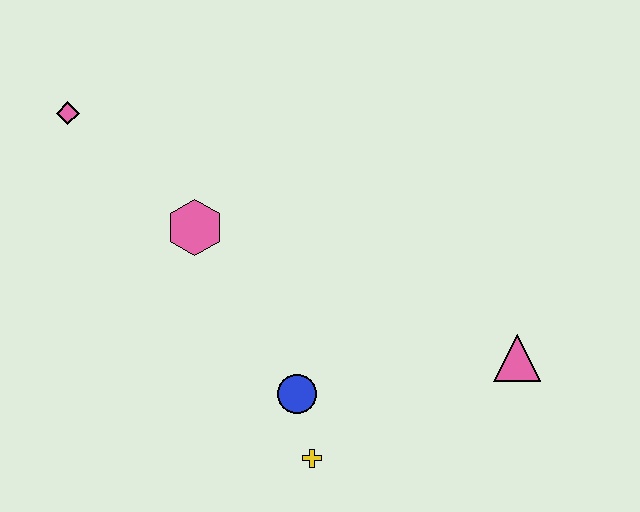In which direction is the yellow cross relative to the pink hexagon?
The yellow cross is below the pink hexagon.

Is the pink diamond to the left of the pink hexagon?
Yes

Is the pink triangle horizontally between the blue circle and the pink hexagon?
No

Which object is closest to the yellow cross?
The blue circle is closest to the yellow cross.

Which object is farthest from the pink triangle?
The pink diamond is farthest from the pink triangle.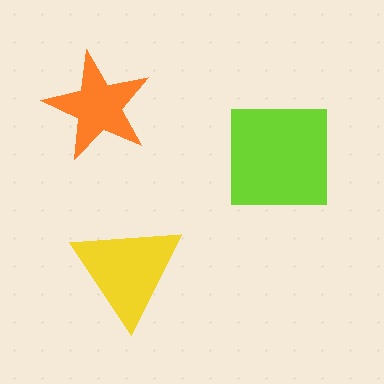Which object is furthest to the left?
The orange star is leftmost.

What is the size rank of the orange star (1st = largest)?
3rd.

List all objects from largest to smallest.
The lime square, the yellow triangle, the orange star.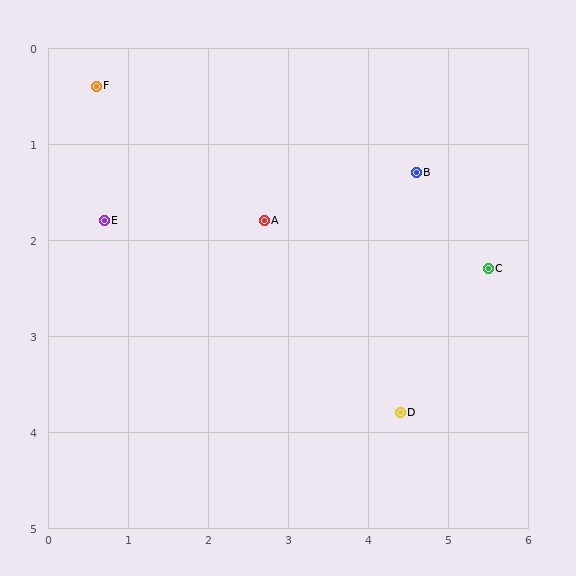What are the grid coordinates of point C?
Point C is at approximately (5.5, 2.3).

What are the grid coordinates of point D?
Point D is at approximately (4.4, 3.8).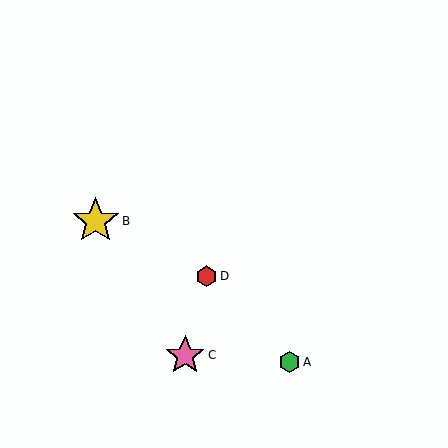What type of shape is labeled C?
Shape C is a pink star.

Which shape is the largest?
The yellow star (labeled B) is the largest.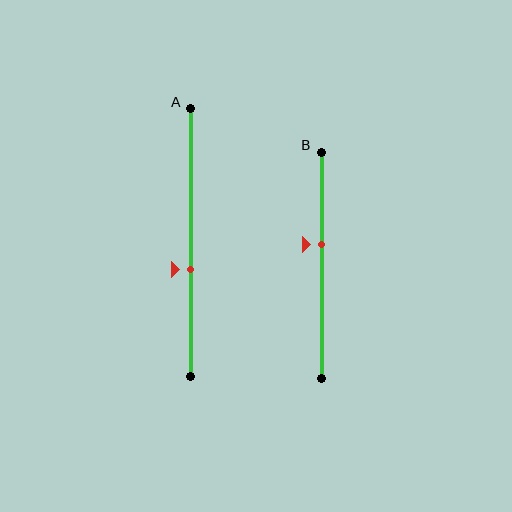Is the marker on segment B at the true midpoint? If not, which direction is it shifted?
No, the marker on segment B is shifted upward by about 9% of the segment length.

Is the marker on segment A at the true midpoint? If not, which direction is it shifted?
No, the marker on segment A is shifted downward by about 10% of the segment length.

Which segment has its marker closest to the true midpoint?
Segment B has its marker closest to the true midpoint.